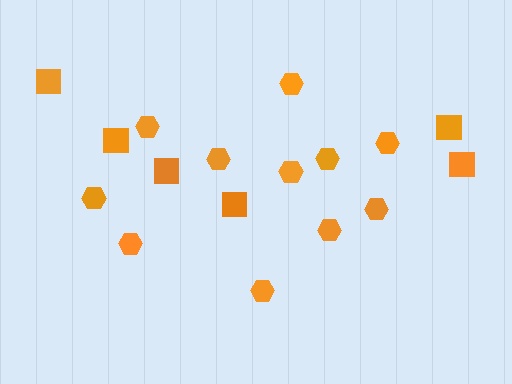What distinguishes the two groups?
There are 2 groups: one group of squares (6) and one group of hexagons (11).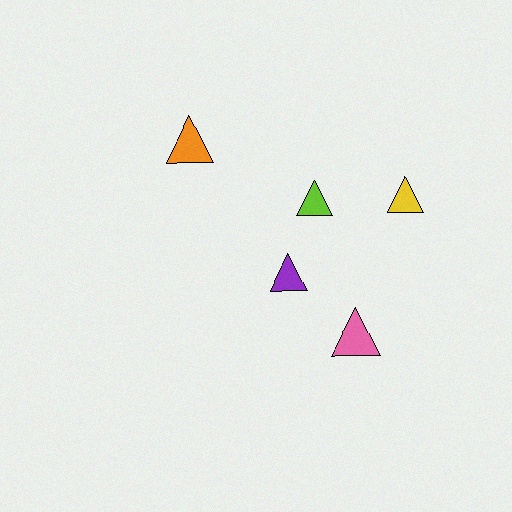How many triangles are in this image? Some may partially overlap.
There are 5 triangles.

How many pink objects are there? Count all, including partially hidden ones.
There is 1 pink object.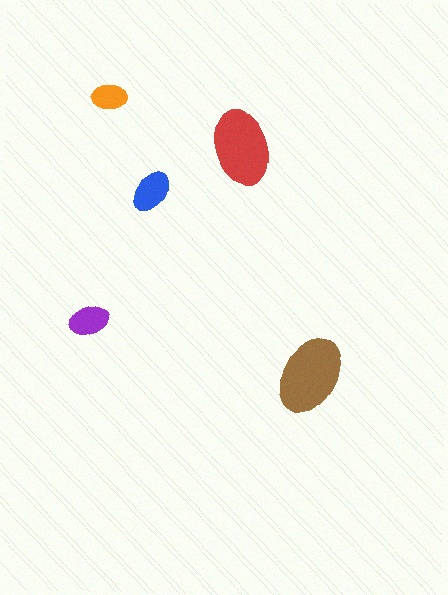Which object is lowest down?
The brown ellipse is bottommost.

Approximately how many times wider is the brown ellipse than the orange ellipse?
About 2 times wider.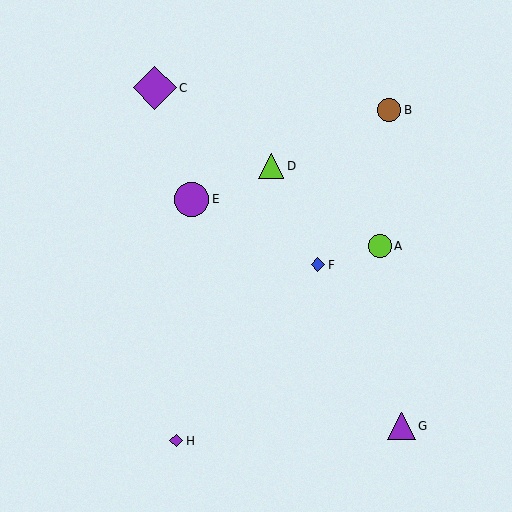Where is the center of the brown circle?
The center of the brown circle is at (389, 110).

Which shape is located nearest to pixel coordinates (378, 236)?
The lime circle (labeled A) at (380, 246) is nearest to that location.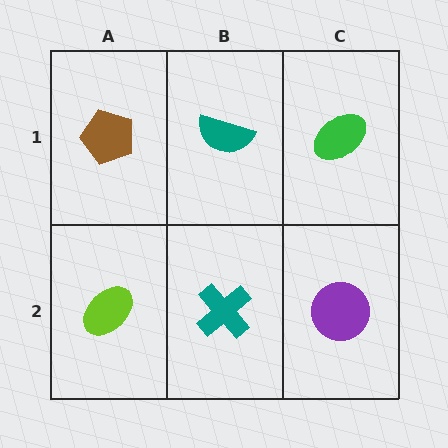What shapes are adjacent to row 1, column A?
A lime ellipse (row 2, column A), a teal semicircle (row 1, column B).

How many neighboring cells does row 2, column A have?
2.